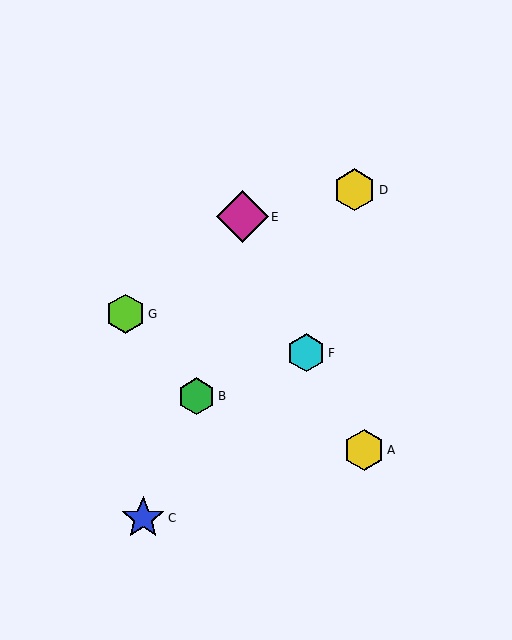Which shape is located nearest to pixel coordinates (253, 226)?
The magenta diamond (labeled E) at (243, 217) is nearest to that location.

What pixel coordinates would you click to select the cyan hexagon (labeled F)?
Click at (306, 353) to select the cyan hexagon F.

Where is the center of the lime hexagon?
The center of the lime hexagon is at (125, 314).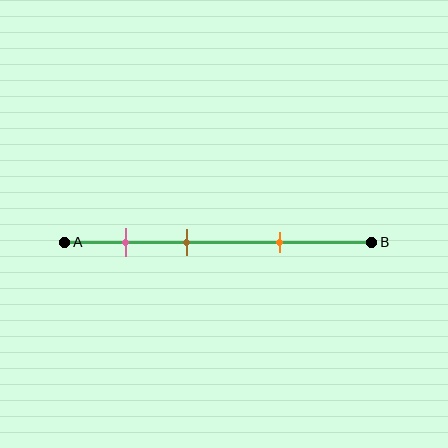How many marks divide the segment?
There are 3 marks dividing the segment.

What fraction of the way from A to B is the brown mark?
The brown mark is approximately 40% (0.4) of the way from A to B.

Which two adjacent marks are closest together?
The pink and brown marks are the closest adjacent pair.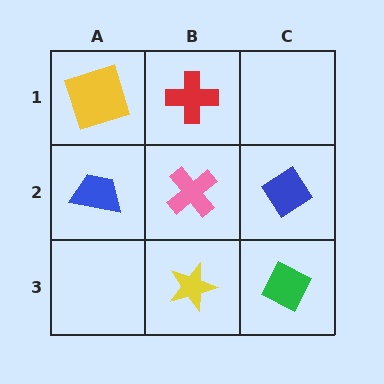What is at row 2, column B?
A pink cross.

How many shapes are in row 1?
2 shapes.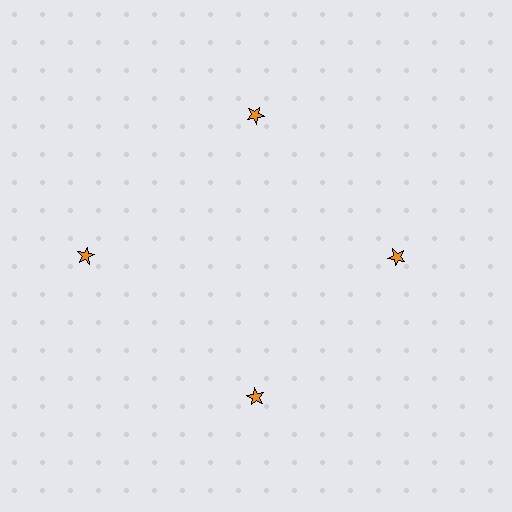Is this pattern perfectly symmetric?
No. The 4 orange stars are arranged in a ring, but one element near the 9 o'clock position is pushed outward from the center, breaking the 4-fold rotational symmetry.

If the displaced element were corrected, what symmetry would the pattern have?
It would have 4-fold rotational symmetry — the pattern would map onto itself every 90 degrees.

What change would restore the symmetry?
The symmetry would be restored by moving it inward, back onto the ring so that all 4 stars sit at equal angles and equal distance from the center.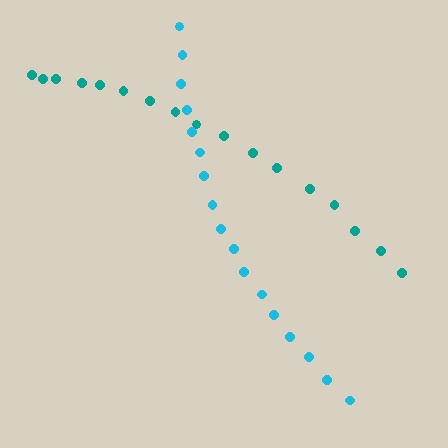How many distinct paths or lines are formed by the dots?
There are 2 distinct paths.